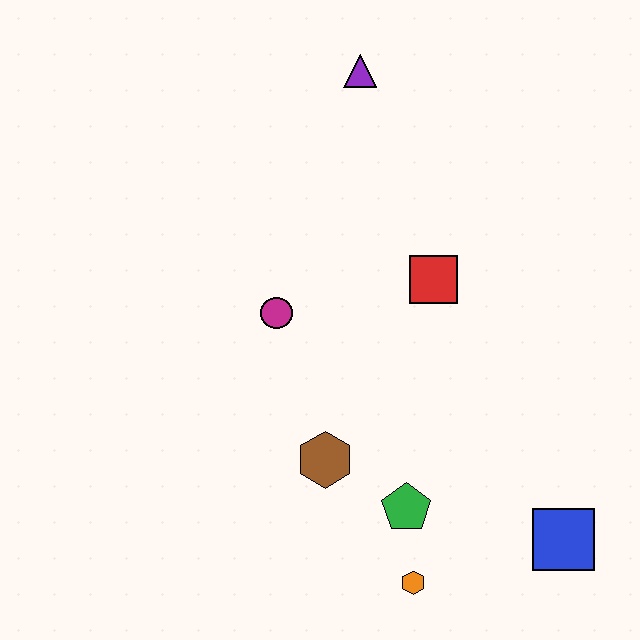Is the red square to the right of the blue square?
No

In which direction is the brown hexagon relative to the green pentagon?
The brown hexagon is to the left of the green pentagon.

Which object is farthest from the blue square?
The purple triangle is farthest from the blue square.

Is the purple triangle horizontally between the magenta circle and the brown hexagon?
No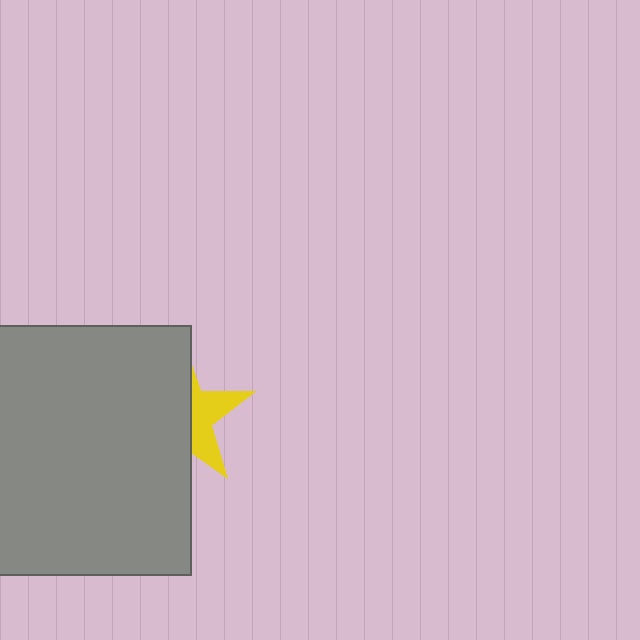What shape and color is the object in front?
The object in front is a gray square.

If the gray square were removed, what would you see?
You would see the complete yellow star.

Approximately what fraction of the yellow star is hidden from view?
Roughly 63% of the yellow star is hidden behind the gray square.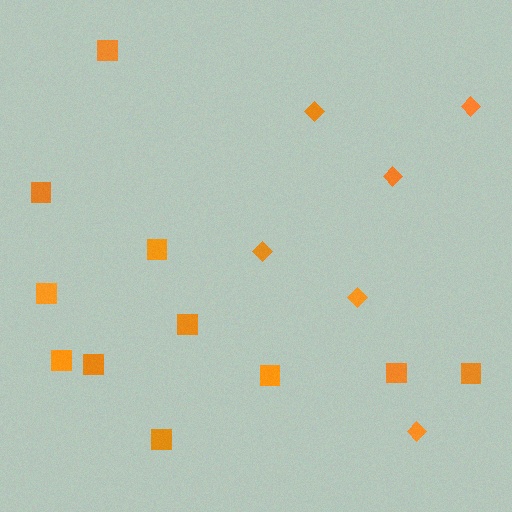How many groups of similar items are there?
There are 2 groups: one group of squares (11) and one group of diamonds (6).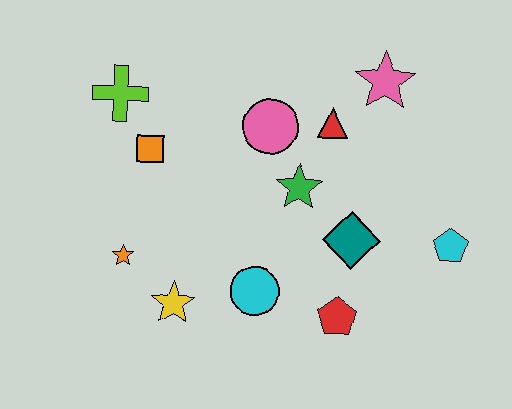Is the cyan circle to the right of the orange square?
Yes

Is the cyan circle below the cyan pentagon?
Yes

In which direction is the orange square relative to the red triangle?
The orange square is to the left of the red triangle.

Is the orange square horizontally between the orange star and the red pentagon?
Yes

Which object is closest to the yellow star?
The orange star is closest to the yellow star.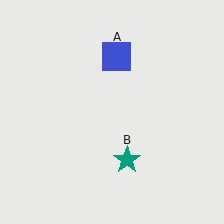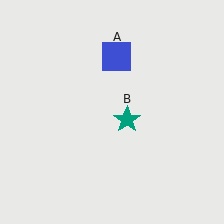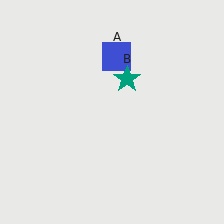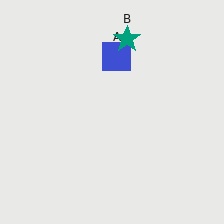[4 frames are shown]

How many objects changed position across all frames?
1 object changed position: teal star (object B).